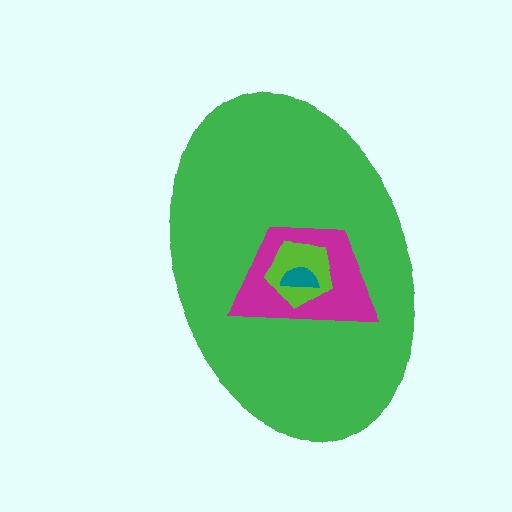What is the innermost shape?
The teal semicircle.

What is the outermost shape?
The green ellipse.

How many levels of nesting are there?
4.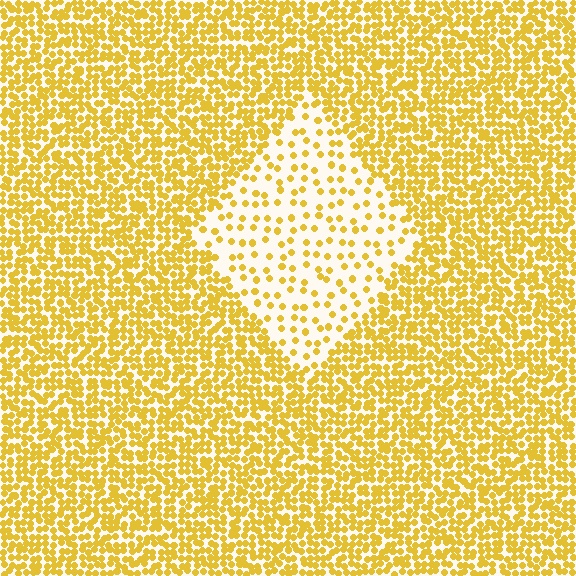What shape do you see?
I see a diamond.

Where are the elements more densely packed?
The elements are more densely packed outside the diamond boundary.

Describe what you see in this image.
The image contains small yellow elements arranged at two different densities. A diamond-shaped region is visible where the elements are less densely packed than the surrounding area.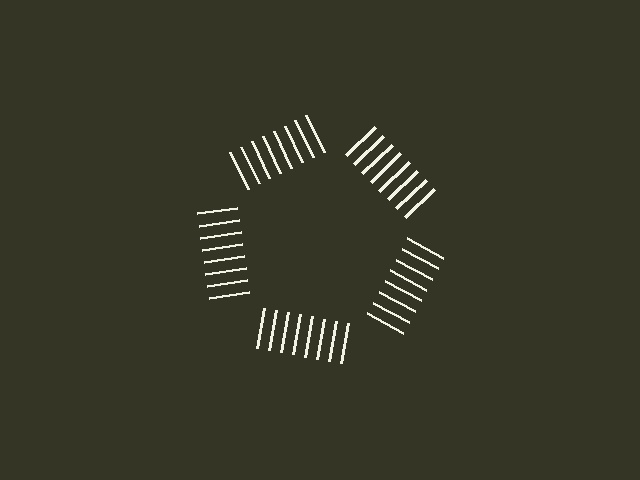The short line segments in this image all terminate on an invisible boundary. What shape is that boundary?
An illusory pentagon — the line segments terminate on its edges but no continuous stroke is drawn.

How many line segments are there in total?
40 — 8 along each of the 5 edges.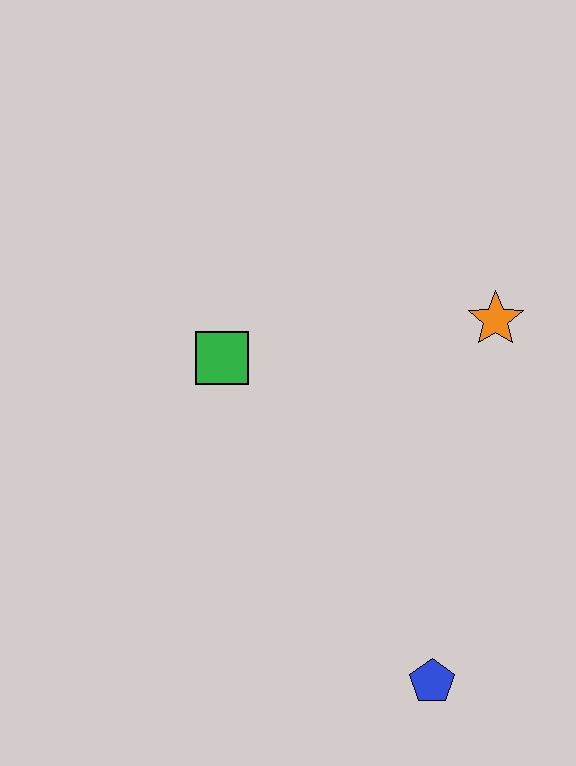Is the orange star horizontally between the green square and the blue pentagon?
No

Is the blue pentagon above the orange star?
No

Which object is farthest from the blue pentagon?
The green square is farthest from the blue pentagon.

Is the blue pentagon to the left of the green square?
No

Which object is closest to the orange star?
The green square is closest to the orange star.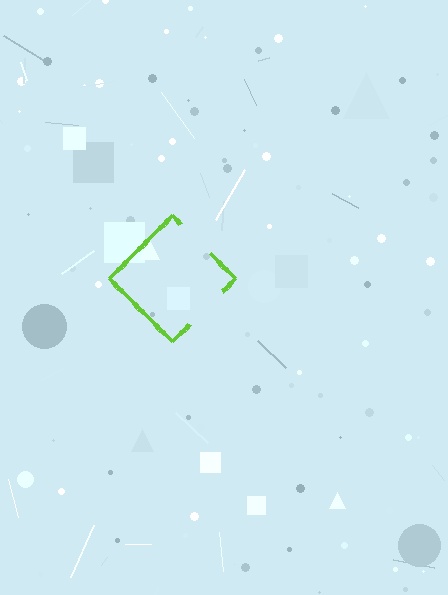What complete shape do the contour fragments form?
The contour fragments form a diamond.